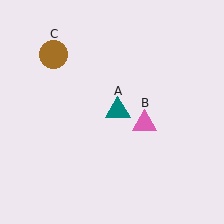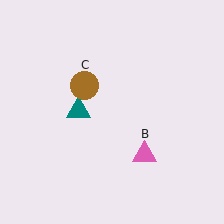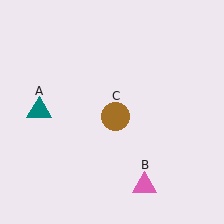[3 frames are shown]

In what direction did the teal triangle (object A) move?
The teal triangle (object A) moved left.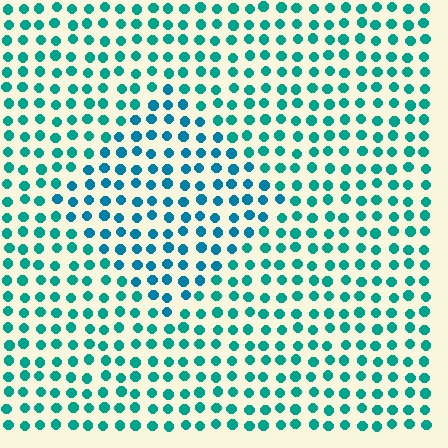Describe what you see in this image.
The image is filled with small teal elements in a uniform arrangement. A diamond-shaped region is visible where the elements are tinted to a slightly different hue, forming a subtle color boundary.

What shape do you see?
I see a diamond.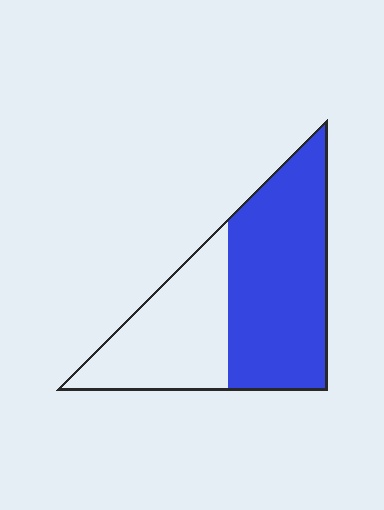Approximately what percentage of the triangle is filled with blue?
Approximately 60%.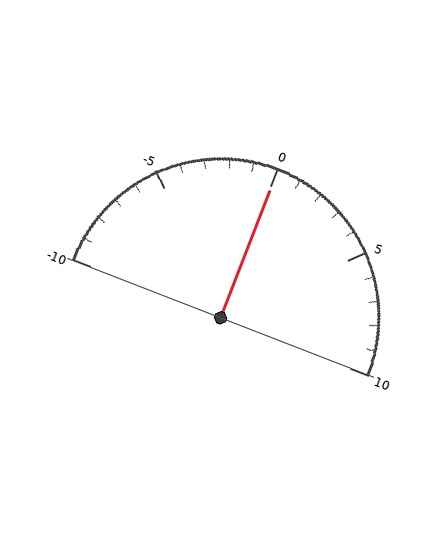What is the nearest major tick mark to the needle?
The nearest major tick mark is 0.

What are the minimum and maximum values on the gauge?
The gauge ranges from -10 to 10.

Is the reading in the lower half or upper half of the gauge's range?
The reading is in the upper half of the range (-10 to 10).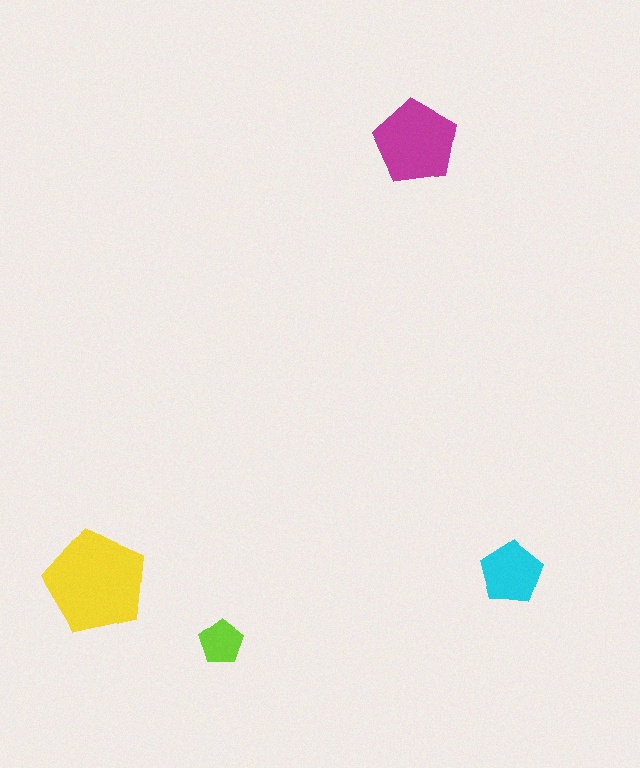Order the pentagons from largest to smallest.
the yellow one, the magenta one, the cyan one, the lime one.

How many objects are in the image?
There are 4 objects in the image.